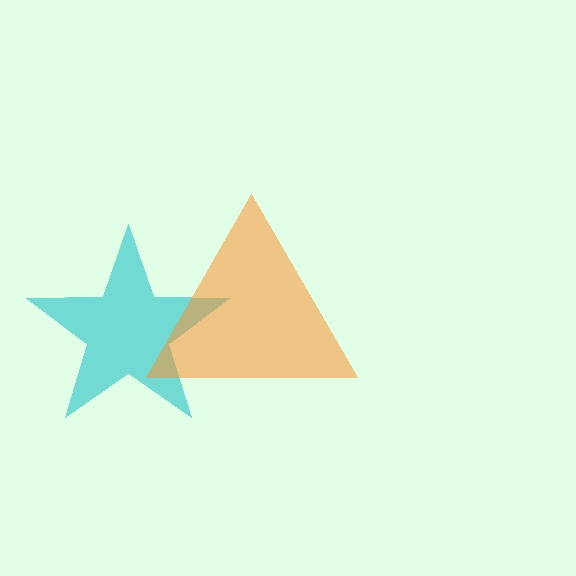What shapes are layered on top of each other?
The layered shapes are: a cyan star, an orange triangle.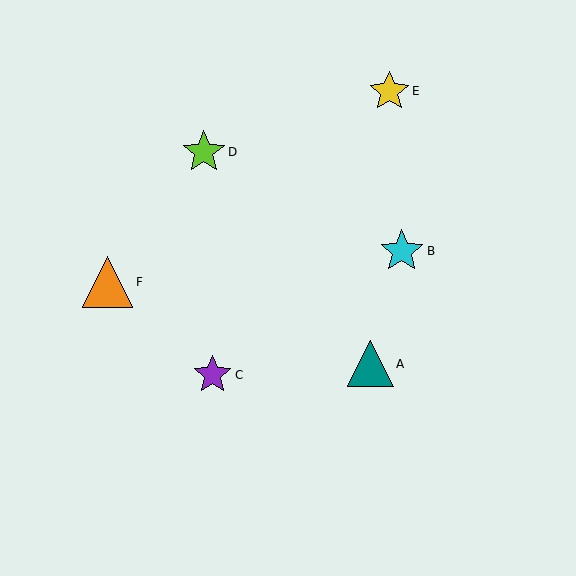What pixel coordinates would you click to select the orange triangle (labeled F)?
Click at (107, 282) to select the orange triangle F.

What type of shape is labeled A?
Shape A is a teal triangle.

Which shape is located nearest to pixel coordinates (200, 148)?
The lime star (labeled D) at (204, 152) is nearest to that location.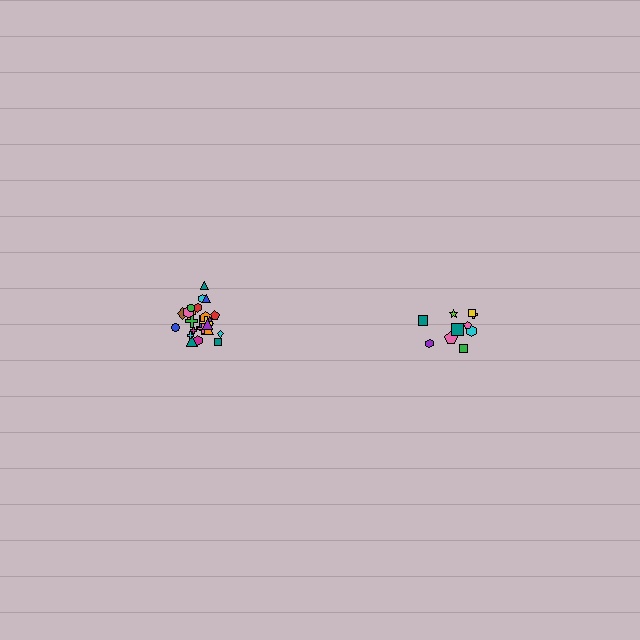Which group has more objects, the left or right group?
The left group.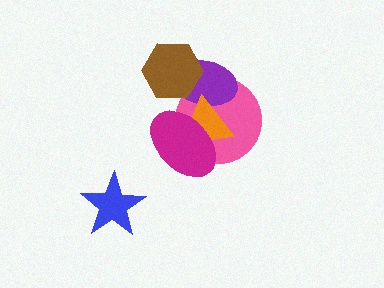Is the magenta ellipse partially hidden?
No, no other shape covers it.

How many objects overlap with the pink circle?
3 objects overlap with the pink circle.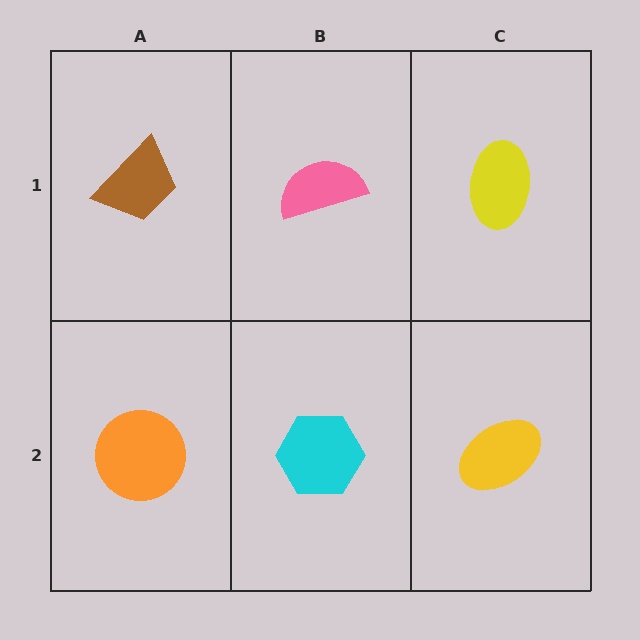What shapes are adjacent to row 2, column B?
A pink semicircle (row 1, column B), an orange circle (row 2, column A), a yellow ellipse (row 2, column C).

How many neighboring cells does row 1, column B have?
3.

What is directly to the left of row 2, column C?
A cyan hexagon.